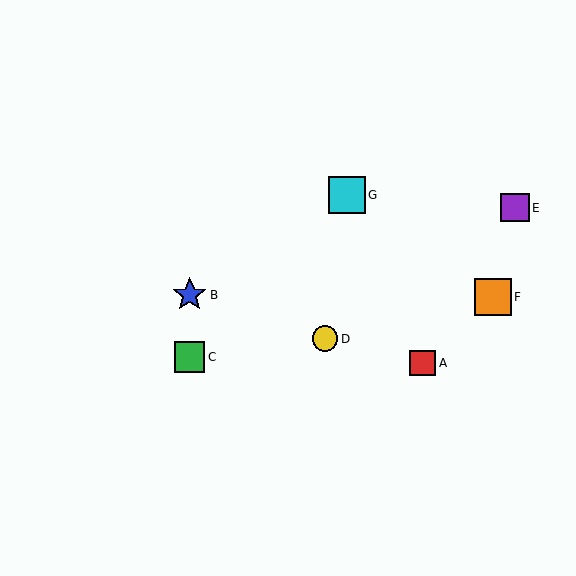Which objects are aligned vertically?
Objects B, C are aligned vertically.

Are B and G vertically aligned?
No, B is at x≈190 and G is at x≈347.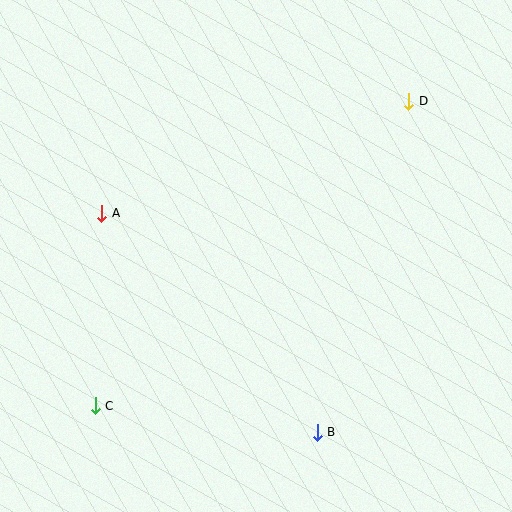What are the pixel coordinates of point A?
Point A is at (102, 213).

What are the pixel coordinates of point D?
Point D is at (409, 101).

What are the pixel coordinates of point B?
Point B is at (317, 432).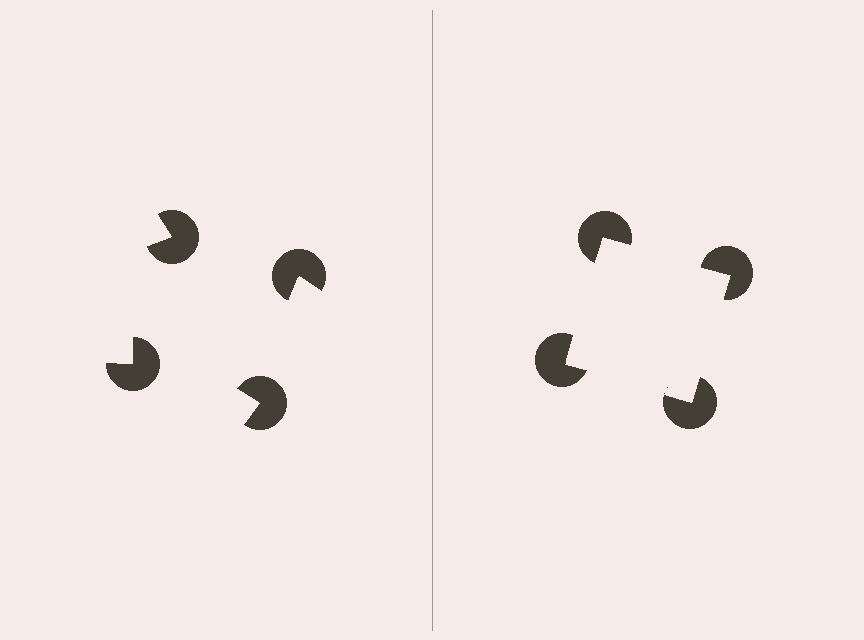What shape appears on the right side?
An illusory square.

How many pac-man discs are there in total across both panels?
8 — 4 on each side.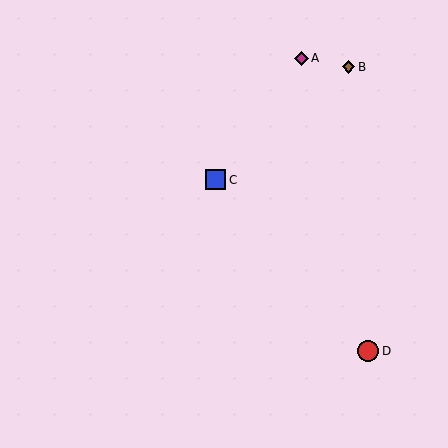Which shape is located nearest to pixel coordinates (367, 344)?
The red circle (labeled D) at (368, 351) is nearest to that location.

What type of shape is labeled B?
Shape B is a brown diamond.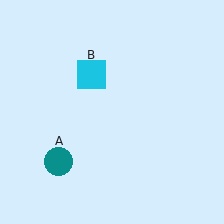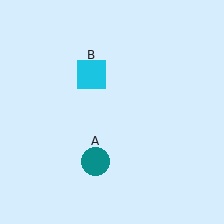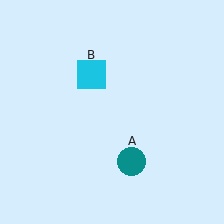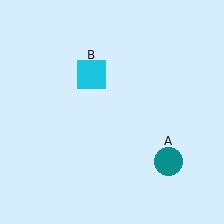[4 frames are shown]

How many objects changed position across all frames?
1 object changed position: teal circle (object A).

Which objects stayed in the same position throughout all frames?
Cyan square (object B) remained stationary.